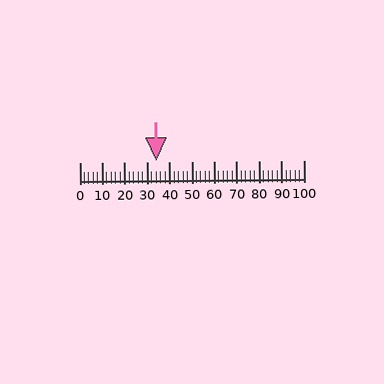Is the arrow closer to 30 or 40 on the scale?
The arrow is closer to 30.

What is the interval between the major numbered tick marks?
The major tick marks are spaced 10 units apart.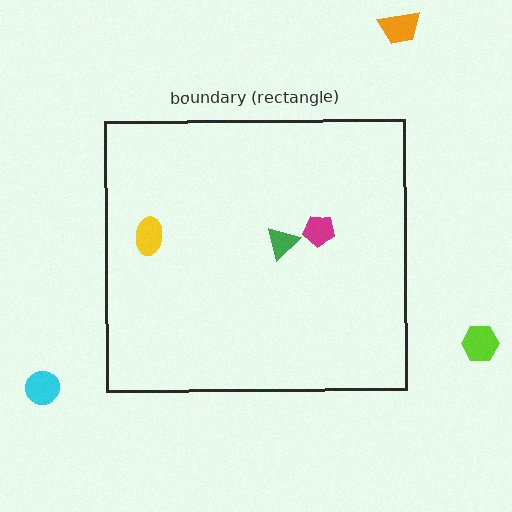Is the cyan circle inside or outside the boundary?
Outside.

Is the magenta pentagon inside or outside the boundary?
Inside.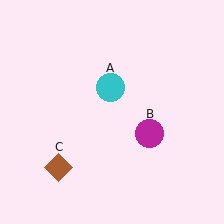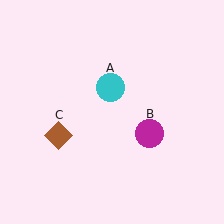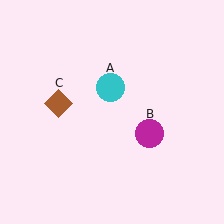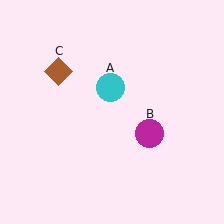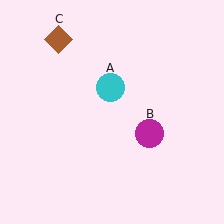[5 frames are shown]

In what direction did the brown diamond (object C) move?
The brown diamond (object C) moved up.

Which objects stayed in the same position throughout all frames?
Cyan circle (object A) and magenta circle (object B) remained stationary.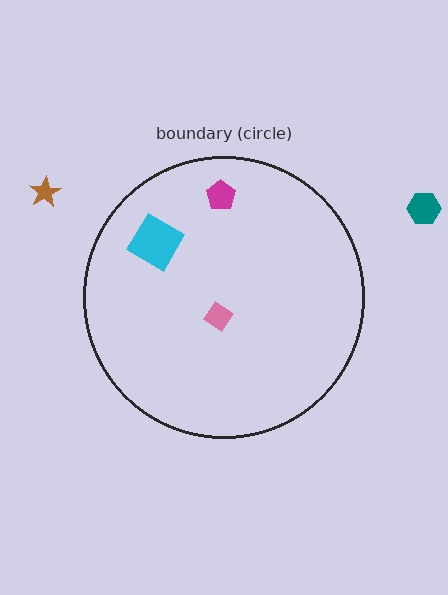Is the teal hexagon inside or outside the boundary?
Outside.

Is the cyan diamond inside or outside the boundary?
Inside.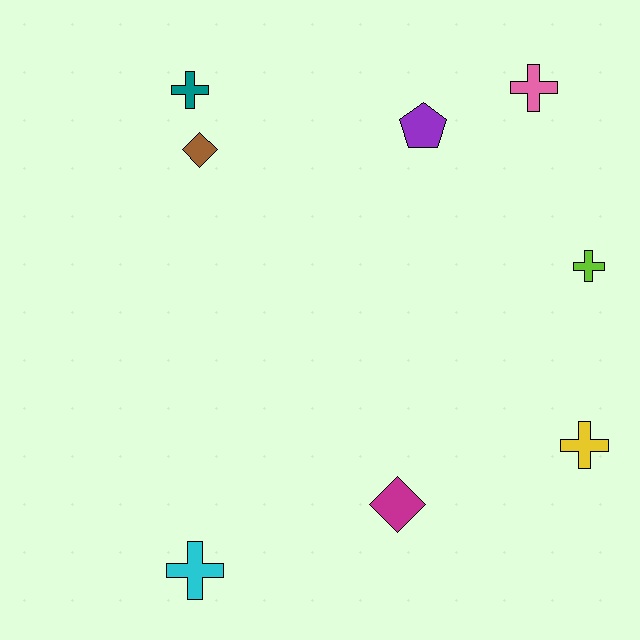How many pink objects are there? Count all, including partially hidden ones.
There is 1 pink object.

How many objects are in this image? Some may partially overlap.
There are 8 objects.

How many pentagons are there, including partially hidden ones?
There is 1 pentagon.